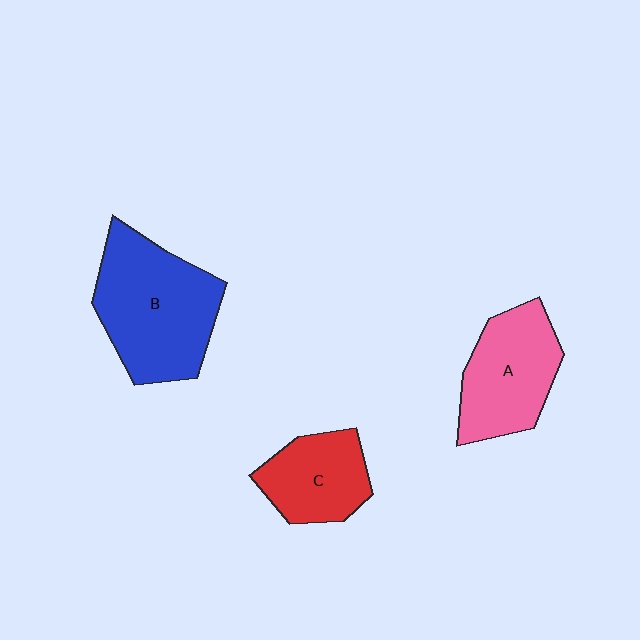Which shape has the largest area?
Shape B (blue).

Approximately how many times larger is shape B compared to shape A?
Approximately 1.4 times.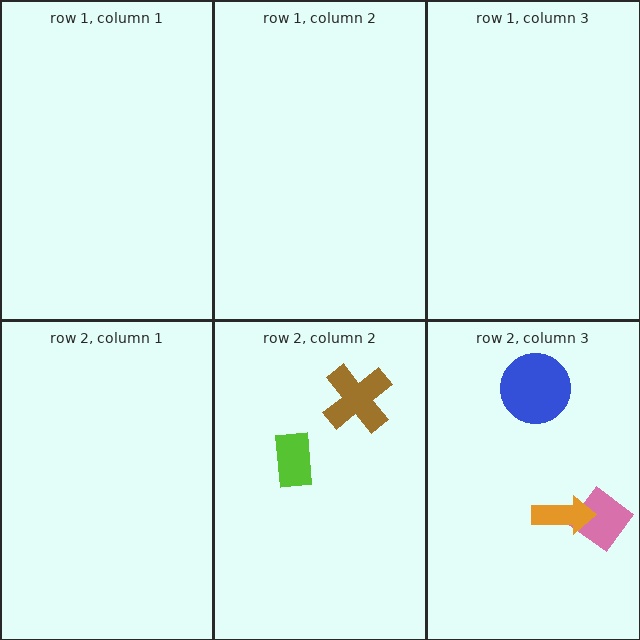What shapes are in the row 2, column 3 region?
The pink diamond, the blue circle, the orange arrow.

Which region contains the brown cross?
The row 2, column 2 region.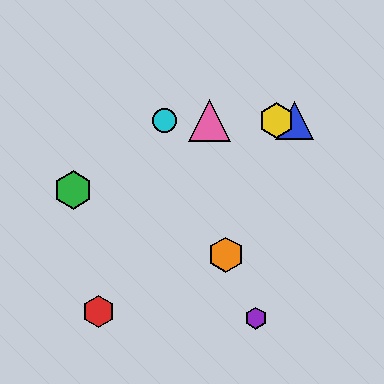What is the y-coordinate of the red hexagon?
The red hexagon is at y≈311.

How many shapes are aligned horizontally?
4 shapes (the blue triangle, the yellow hexagon, the cyan circle, the pink triangle) are aligned horizontally.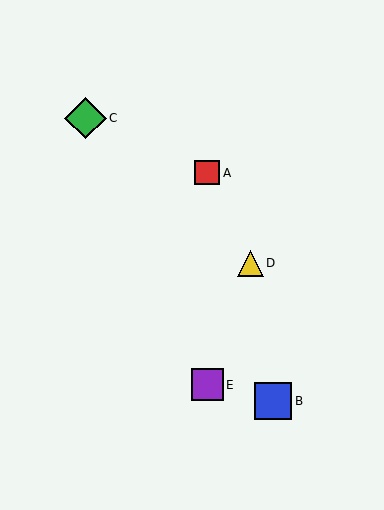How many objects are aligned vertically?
2 objects (A, E) are aligned vertically.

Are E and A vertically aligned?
Yes, both are at x≈207.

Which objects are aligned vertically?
Objects A, E are aligned vertically.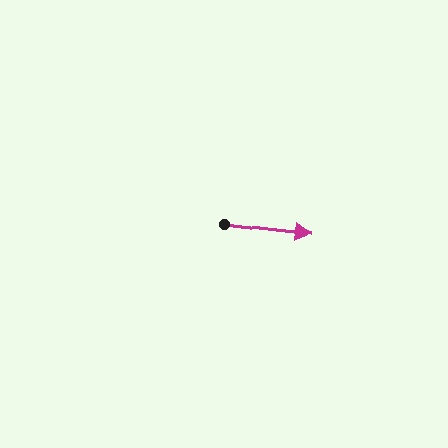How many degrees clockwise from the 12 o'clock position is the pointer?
Approximately 97 degrees.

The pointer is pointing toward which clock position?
Roughly 3 o'clock.